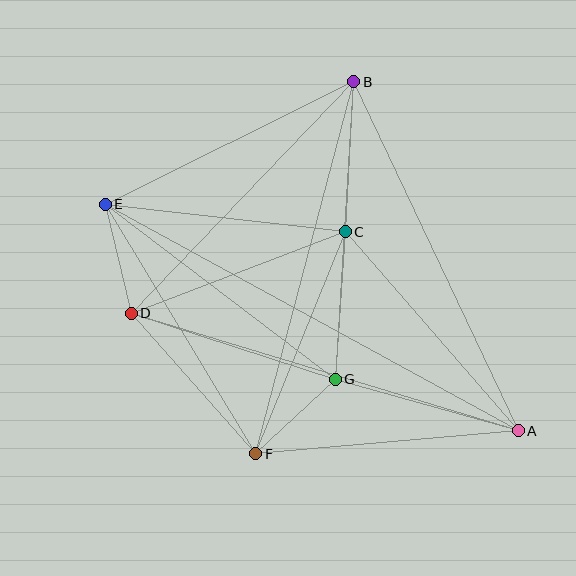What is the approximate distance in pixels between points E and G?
The distance between E and G is approximately 289 pixels.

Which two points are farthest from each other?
Points A and E are farthest from each other.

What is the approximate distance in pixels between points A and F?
The distance between A and F is approximately 264 pixels.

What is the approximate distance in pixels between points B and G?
The distance between B and G is approximately 298 pixels.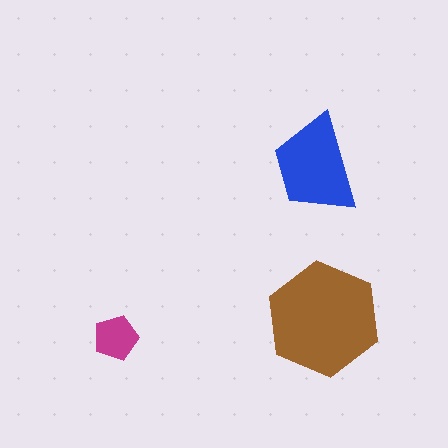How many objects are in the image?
There are 3 objects in the image.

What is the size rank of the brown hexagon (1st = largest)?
1st.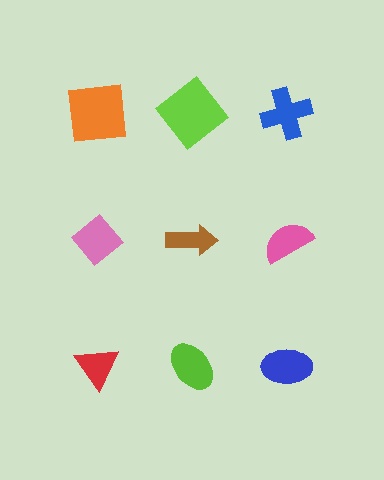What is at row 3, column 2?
A lime ellipse.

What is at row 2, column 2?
A brown arrow.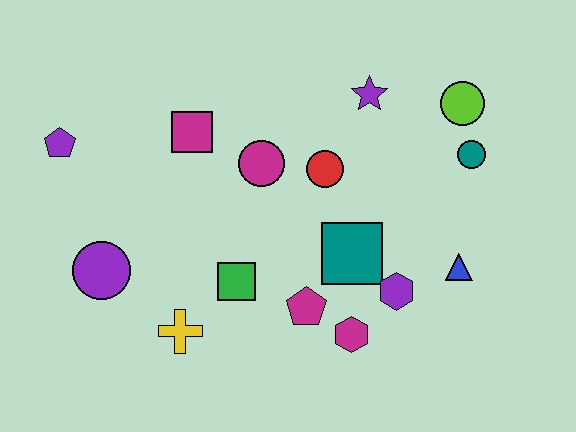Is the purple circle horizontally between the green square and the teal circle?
No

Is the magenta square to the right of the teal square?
No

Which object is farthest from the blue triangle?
The purple pentagon is farthest from the blue triangle.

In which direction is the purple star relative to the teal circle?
The purple star is to the left of the teal circle.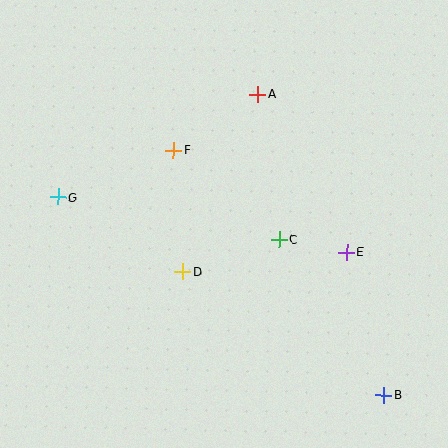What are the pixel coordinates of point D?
Point D is at (183, 272).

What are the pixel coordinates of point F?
Point F is at (174, 150).